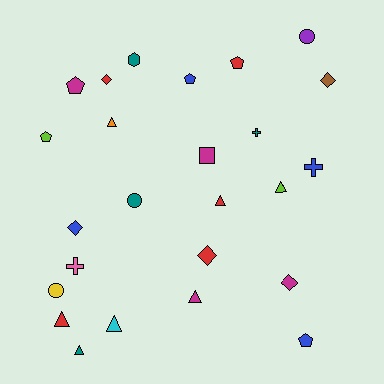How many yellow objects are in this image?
There is 1 yellow object.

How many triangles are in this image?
There are 7 triangles.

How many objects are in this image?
There are 25 objects.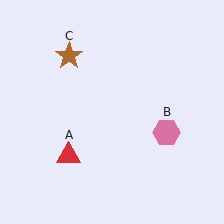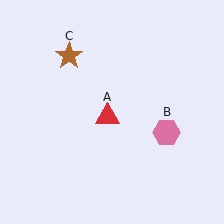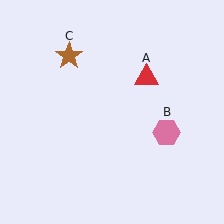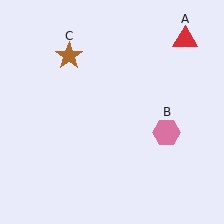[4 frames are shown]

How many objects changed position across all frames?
1 object changed position: red triangle (object A).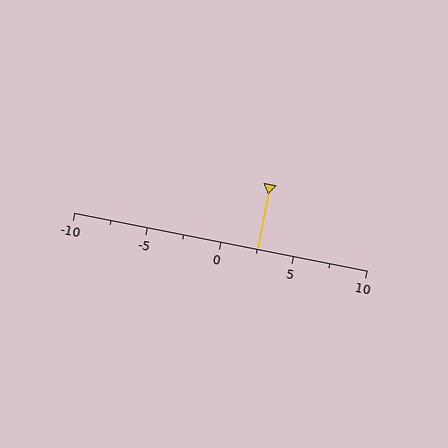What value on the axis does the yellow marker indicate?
The marker indicates approximately 2.5.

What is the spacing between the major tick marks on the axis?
The major ticks are spaced 5 apart.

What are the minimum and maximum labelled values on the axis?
The axis runs from -10 to 10.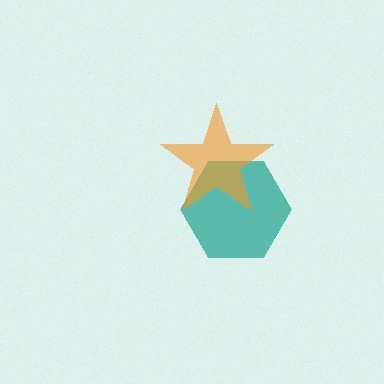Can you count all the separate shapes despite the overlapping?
Yes, there are 2 separate shapes.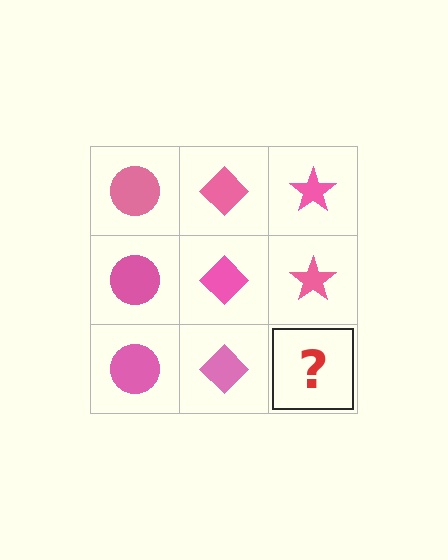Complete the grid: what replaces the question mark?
The question mark should be replaced with a pink star.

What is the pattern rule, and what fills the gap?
The rule is that each column has a consistent shape. The gap should be filled with a pink star.